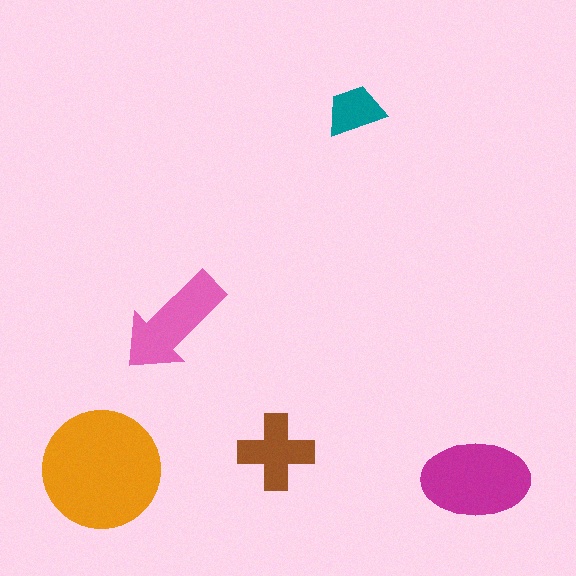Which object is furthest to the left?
The orange circle is leftmost.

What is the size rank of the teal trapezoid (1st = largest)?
5th.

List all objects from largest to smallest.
The orange circle, the magenta ellipse, the pink arrow, the brown cross, the teal trapezoid.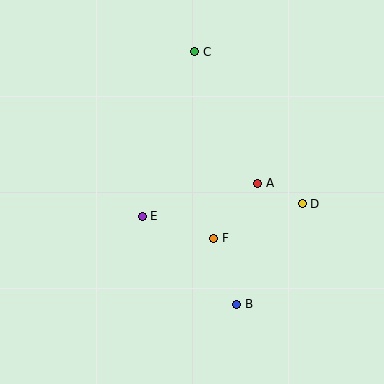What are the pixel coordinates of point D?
Point D is at (302, 204).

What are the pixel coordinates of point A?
Point A is at (258, 183).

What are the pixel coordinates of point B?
Point B is at (237, 304).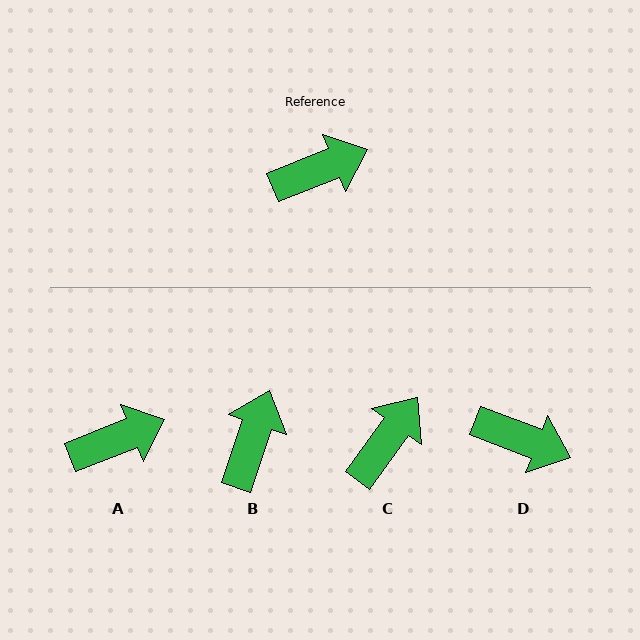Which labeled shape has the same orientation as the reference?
A.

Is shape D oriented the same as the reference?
No, it is off by about 43 degrees.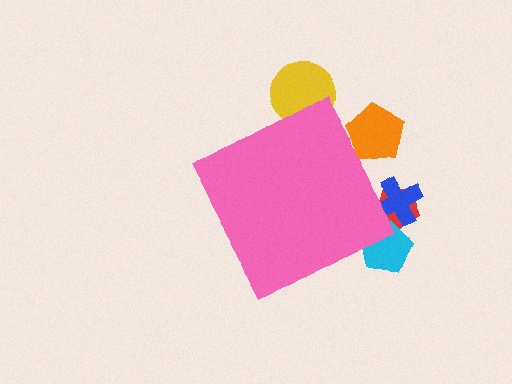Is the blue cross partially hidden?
Yes, the blue cross is partially hidden behind the pink diamond.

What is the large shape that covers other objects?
A pink diamond.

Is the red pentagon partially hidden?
Yes, the red pentagon is partially hidden behind the pink diamond.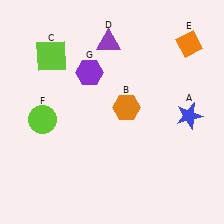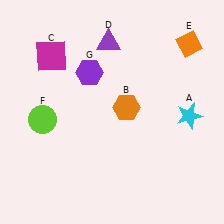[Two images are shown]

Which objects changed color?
A changed from blue to cyan. C changed from lime to magenta.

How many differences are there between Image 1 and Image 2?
There are 2 differences between the two images.